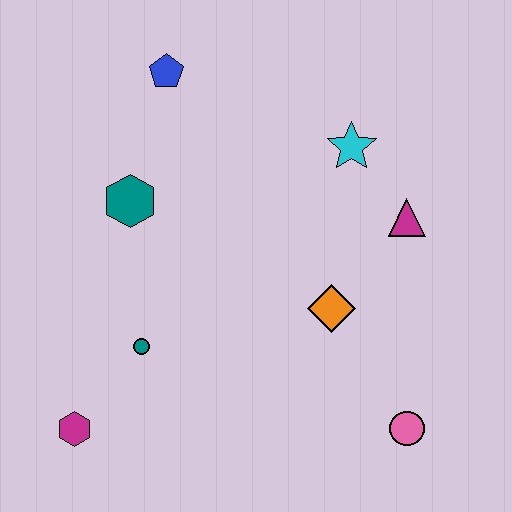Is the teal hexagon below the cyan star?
Yes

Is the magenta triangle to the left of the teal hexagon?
No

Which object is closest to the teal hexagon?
The blue pentagon is closest to the teal hexagon.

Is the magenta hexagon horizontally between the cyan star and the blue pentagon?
No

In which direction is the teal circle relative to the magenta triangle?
The teal circle is to the left of the magenta triangle.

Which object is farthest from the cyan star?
The magenta hexagon is farthest from the cyan star.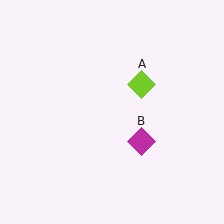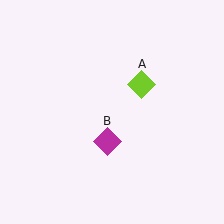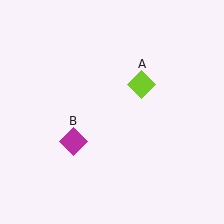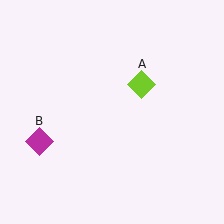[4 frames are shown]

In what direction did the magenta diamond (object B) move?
The magenta diamond (object B) moved left.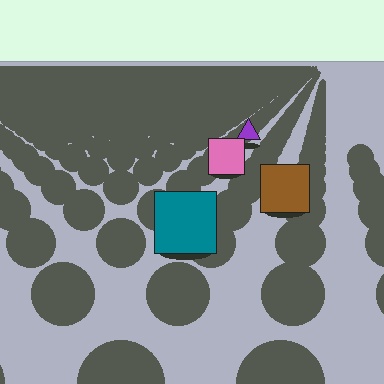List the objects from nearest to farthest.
From nearest to farthest: the teal square, the brown square, the pink square, the purple triangle.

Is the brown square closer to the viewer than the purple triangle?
Yes. The brown square is closer — you can tell from the texture gradient: the ground texture is coarser near it.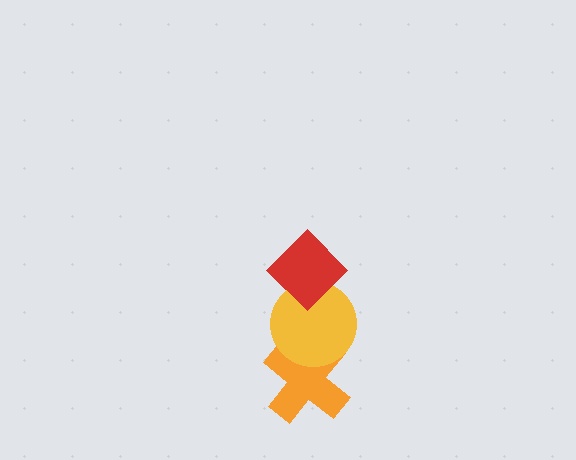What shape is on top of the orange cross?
The yellow circle is on top of the orange cross.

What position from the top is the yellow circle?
The yellow circle is 2nd from the top.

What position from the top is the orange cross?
The orange cross is 3rd from the top.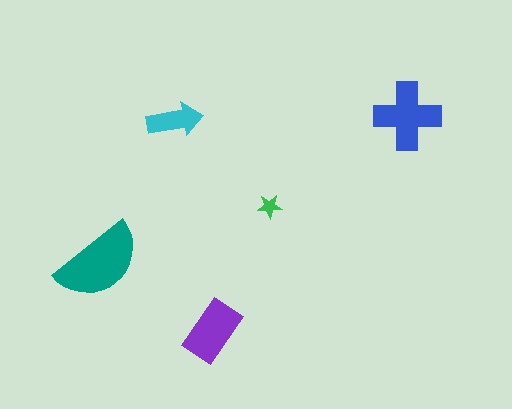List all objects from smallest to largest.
The green star, the cyan arrow, the purple rectangle, the blue cross, the teal semicircle.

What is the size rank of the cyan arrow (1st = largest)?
4th.